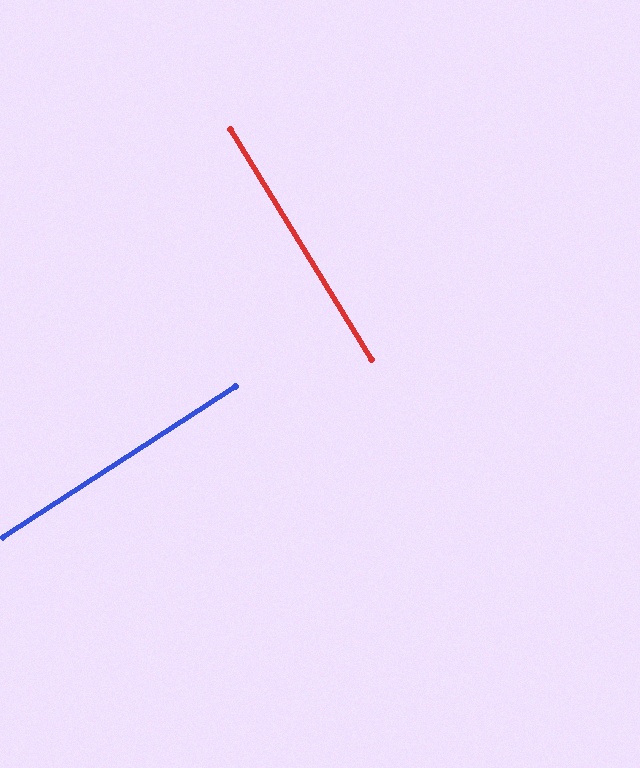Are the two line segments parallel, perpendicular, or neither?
Perpendicular — they meet at approximately 88°.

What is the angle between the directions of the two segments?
Approximately 88 degrees.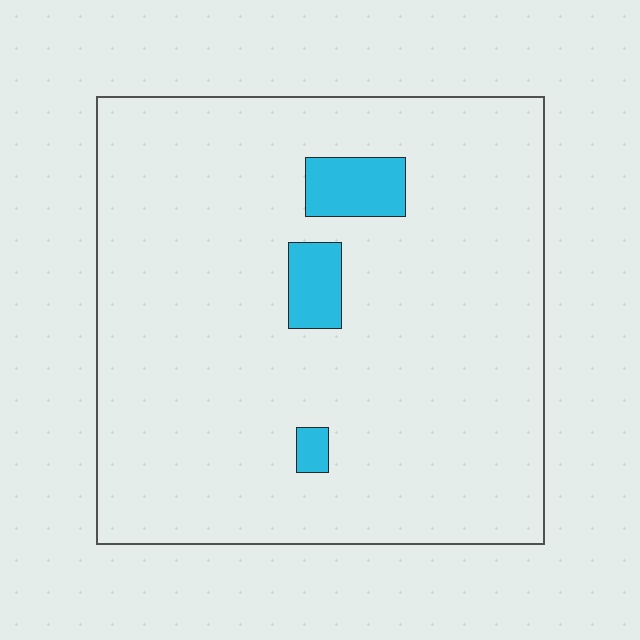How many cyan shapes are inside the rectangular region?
3.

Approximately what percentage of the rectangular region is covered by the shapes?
Approximately 5%.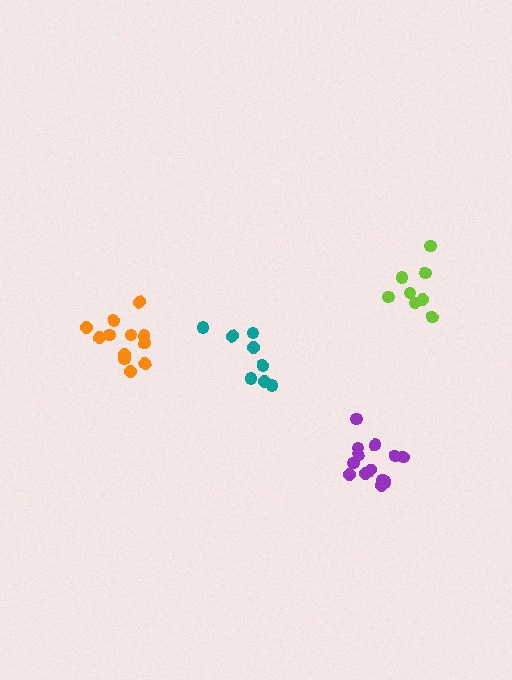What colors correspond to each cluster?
The clusters are colored: teal, purple, lime, orange.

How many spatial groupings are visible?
There are 4 spatial groupings.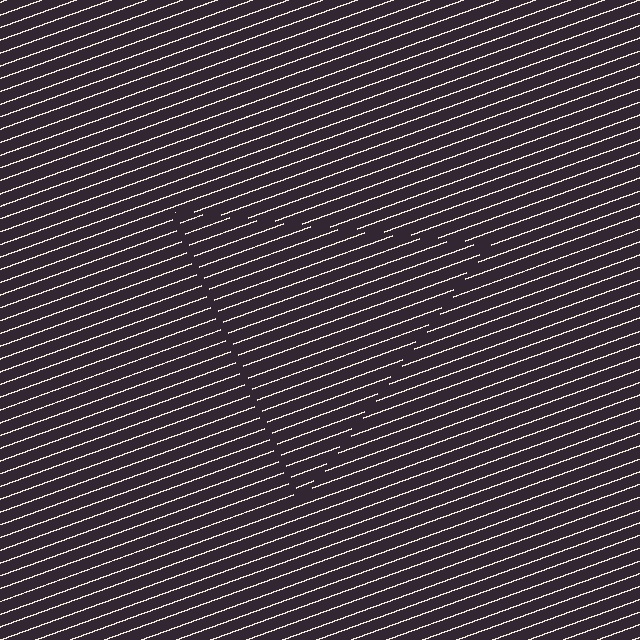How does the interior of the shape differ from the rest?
The interior of the shape contains the same grating, shifted by half a period — the contour is defined by the phase discontinuity where line-ends from the inner and outer gratings abut.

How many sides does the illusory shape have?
3 sides — the line-ends trace a triangle.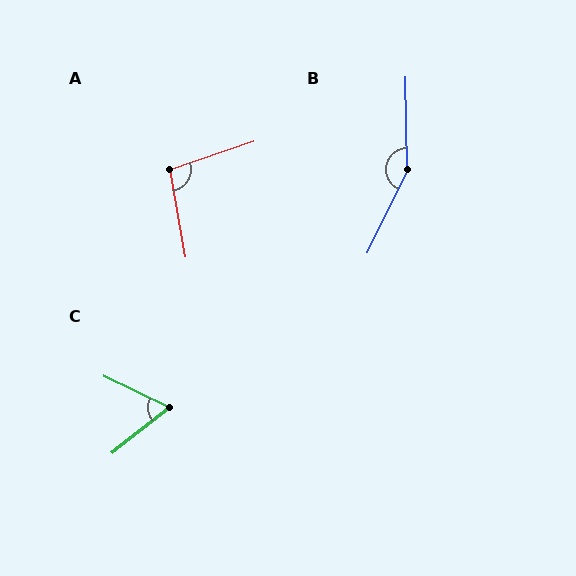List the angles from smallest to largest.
C (65°), A (99°), B (153°).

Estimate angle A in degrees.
Approximately 99 degrees.